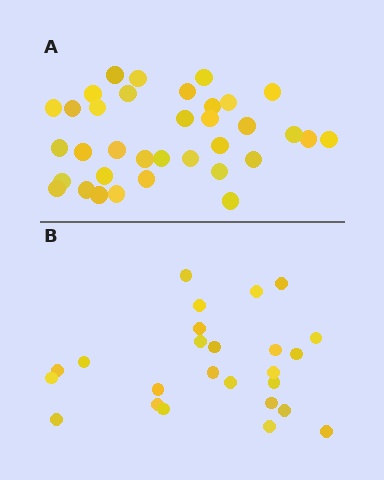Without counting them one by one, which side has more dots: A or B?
Region A (the top region) has more dots.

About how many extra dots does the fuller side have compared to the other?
Region A has roughly 10 or so more dots than region B.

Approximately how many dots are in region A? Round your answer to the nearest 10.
About 40 dots. (The exact count is 35, which rounds to 40.)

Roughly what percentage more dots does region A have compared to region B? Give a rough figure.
About 40% more.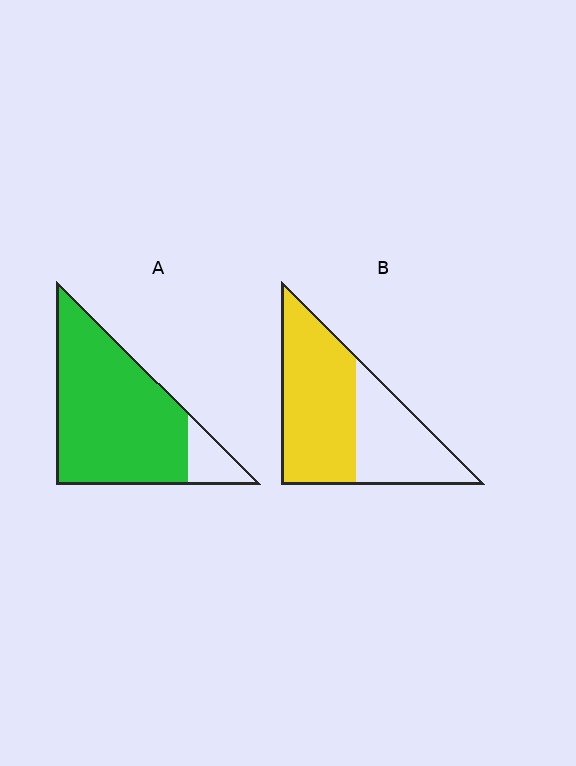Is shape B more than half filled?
Yes.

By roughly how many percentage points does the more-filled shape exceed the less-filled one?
By roughly 25 percentage points (A over B).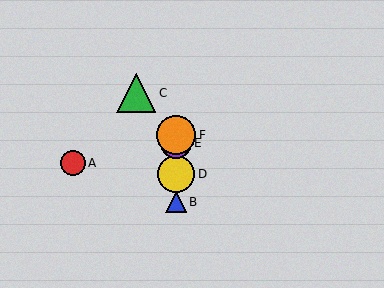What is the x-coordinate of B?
Object B is at x≈176.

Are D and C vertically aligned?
No, D is at x≈176 and C is at x≈136.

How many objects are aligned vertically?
4 objects (B, D, E, F) are aligned vertically.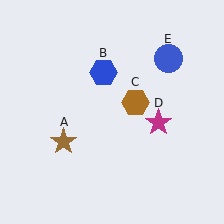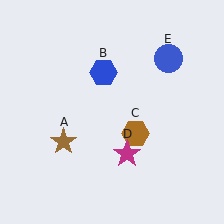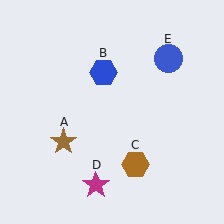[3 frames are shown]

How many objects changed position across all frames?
2 objects changed position: brown hexagon (object C), magenta star (object D).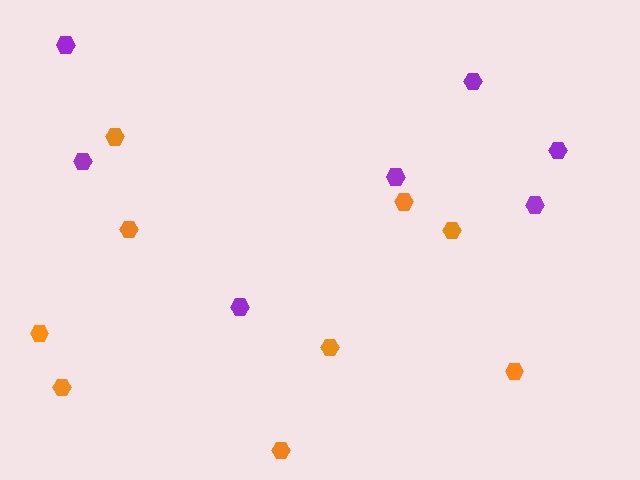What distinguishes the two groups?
There are 2 groups: one group of orange hexagons (9) and one group of purple hexagons (7).